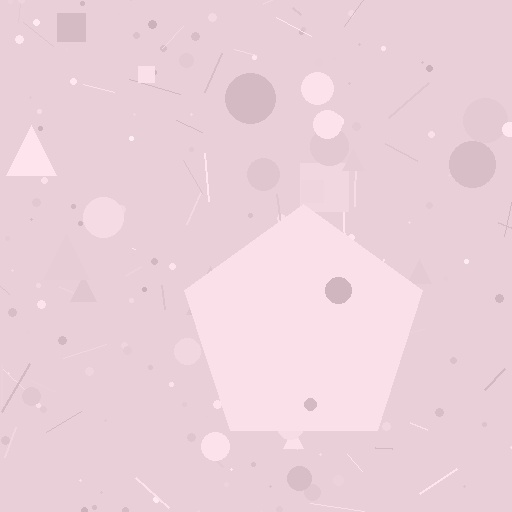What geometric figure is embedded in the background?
A pentagon is embedded in the background.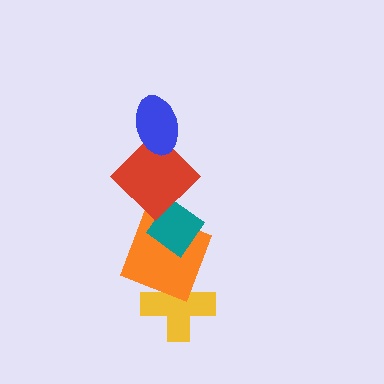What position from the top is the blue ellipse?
The blue ellipse is 1st from the top.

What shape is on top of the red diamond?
The blue ellipse is on top of the red diamond.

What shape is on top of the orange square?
The teal diamond is on top of the orange square.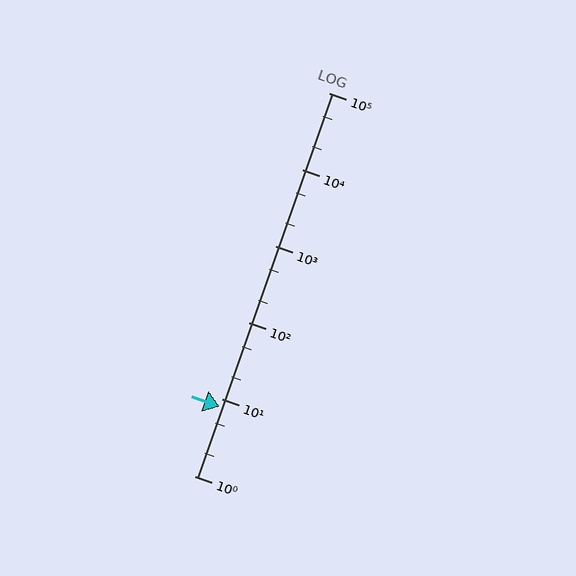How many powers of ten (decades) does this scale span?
The scale spans 5 decades, from 1 to 100000.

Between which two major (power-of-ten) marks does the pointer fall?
The pointer is between 1 and 10.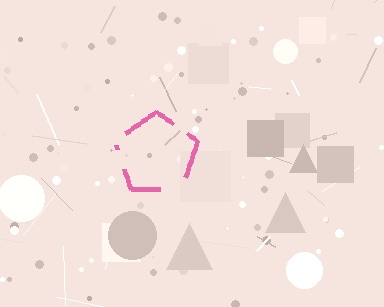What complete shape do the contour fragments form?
The contour fragments form a pentagon.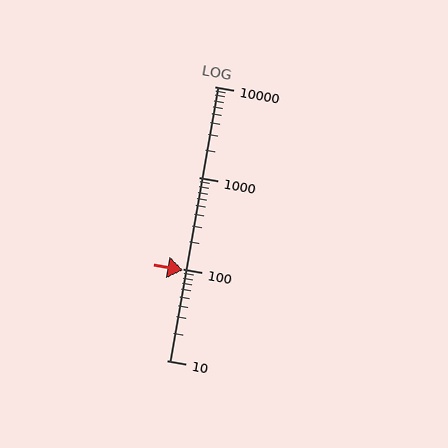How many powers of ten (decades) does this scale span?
The scale spans 3 decades, from 10 to 10000.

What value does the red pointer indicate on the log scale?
The pointer indicates approximately 96.